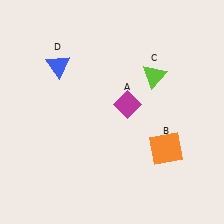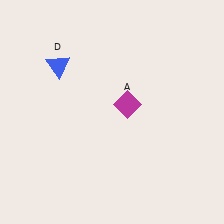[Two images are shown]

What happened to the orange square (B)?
The orange square (B) was removed in Image 2. It was in the bottom-right area of Image 1.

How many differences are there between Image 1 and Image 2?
There are 2 differences between the two images.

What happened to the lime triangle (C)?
The lime triangle (C) was removed in Image 2. It was in the top-right area of Image 1.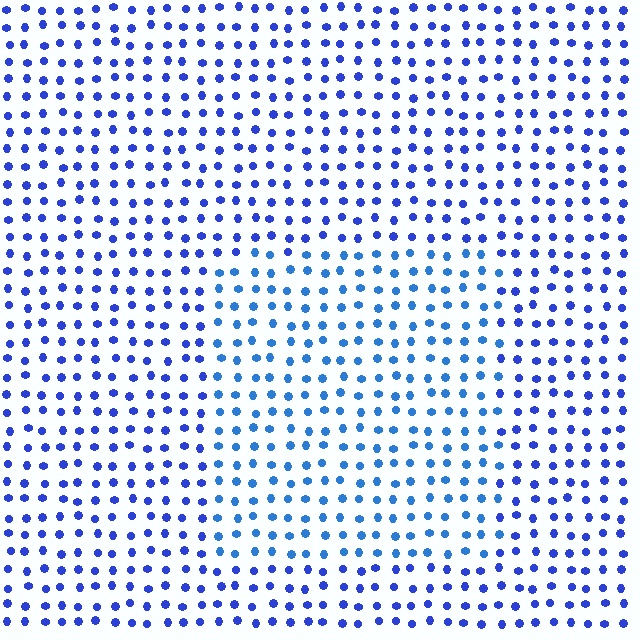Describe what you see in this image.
The image is filled with small blue elements in a uniform arrangement. A rectangle-shaped region is visible where the elements are tinted to a slightly different hue, forming a subtle color boundary.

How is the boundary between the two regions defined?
The boundary is defined purely by a slight shift in hue (about 21 degrees). Spacing, size, and orientation are identical on both sides.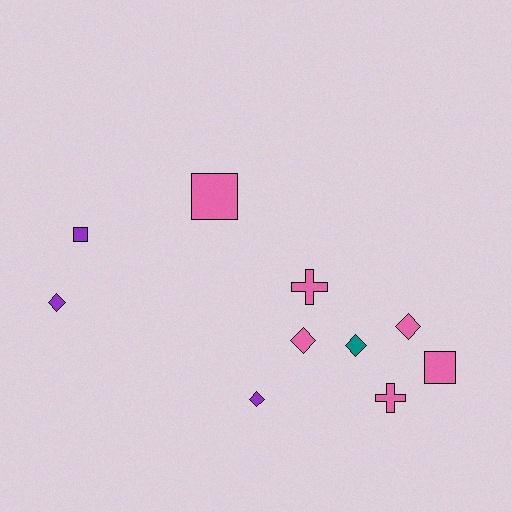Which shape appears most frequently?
Diamond, with 5 objects.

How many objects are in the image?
There are 10 objects.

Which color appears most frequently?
Pink, with 6 objects.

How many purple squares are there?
There is 1 purple square.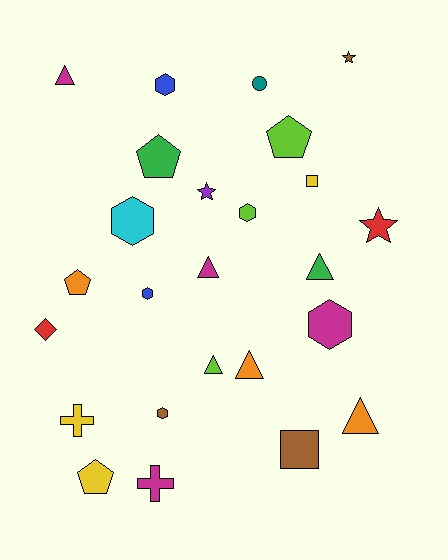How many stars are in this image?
There are 3 stars.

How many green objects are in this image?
There are 2 green objects.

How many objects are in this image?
There are 25 objects.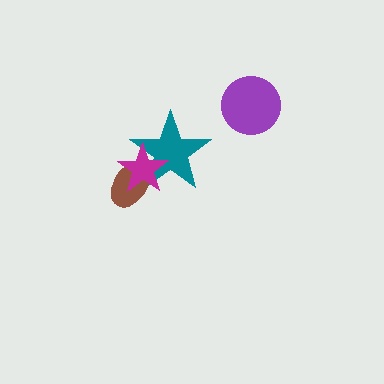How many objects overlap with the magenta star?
2 objects overlap with the magenta star.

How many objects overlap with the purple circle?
0 objects overlap with the purple circle.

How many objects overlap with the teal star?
2 objects overlap with the teal star.